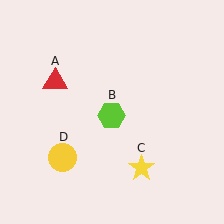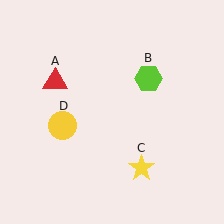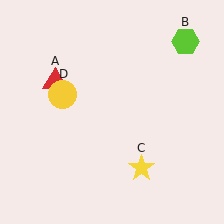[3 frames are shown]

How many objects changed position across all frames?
2 objects changed position: lime hexagon (object B), yellow circle (object D).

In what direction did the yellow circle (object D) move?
The yellow circle (object D) moved up.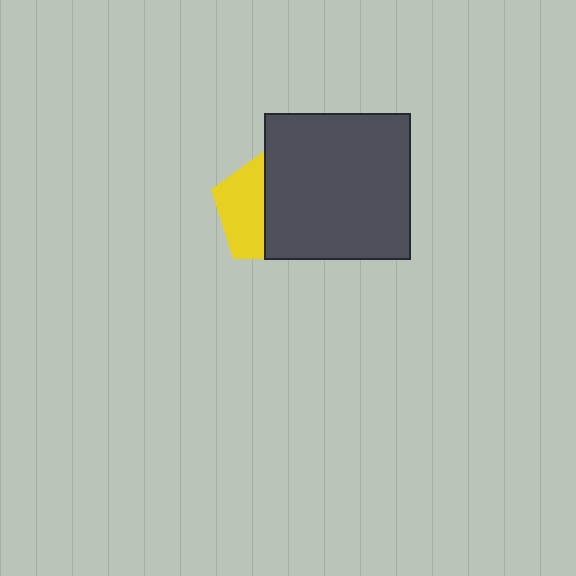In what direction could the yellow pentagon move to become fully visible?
The yellow pentagon could move left. That would shift it out from behind the dark gray square entirely.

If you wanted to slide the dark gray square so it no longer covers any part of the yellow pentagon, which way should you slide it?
Slide it right — that is the most direct way to separate the two shapes.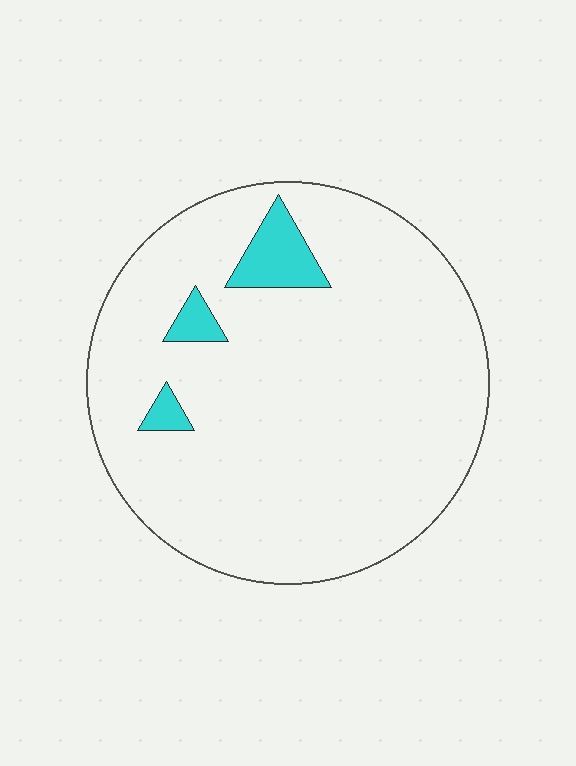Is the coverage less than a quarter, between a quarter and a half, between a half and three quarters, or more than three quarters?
Less than a quarter.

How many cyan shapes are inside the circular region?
3.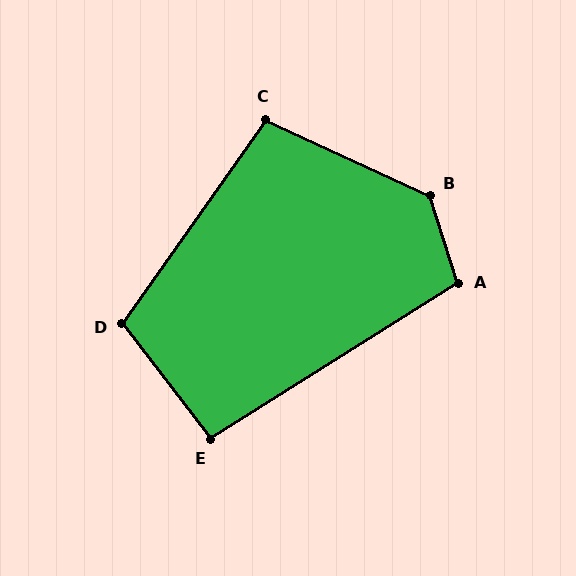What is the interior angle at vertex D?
Approximately 107 degrees (obtuse).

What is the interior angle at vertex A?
Approximately 105 degrees (obtuse).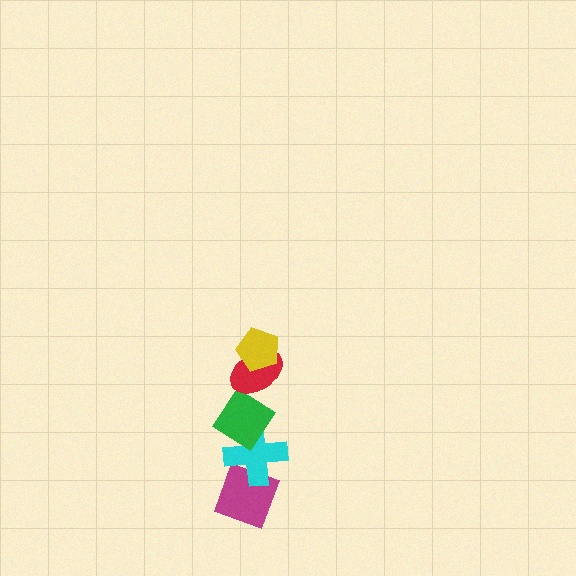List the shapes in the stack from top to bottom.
From top to bottom: the yellow pentagon, the red ellipse, the green diamond, the cyan cross, the magenta diamond.